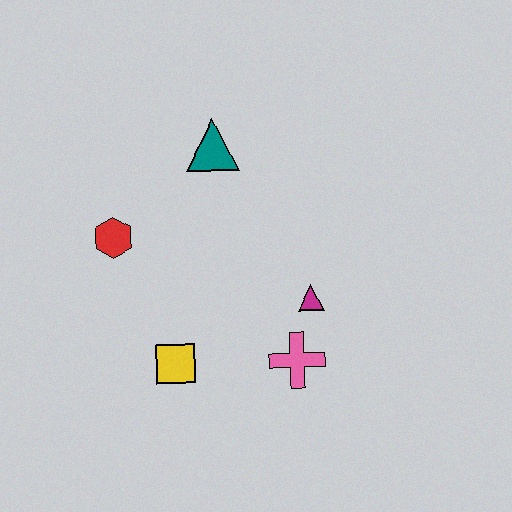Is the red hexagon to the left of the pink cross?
Yes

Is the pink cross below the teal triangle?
Yes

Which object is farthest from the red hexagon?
The pink cross is farthest from the red hexagon.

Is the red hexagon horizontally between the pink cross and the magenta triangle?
No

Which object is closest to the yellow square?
The pink cross is closest to the yellow square.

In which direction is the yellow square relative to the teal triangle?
The yellow square is below the teal triangle.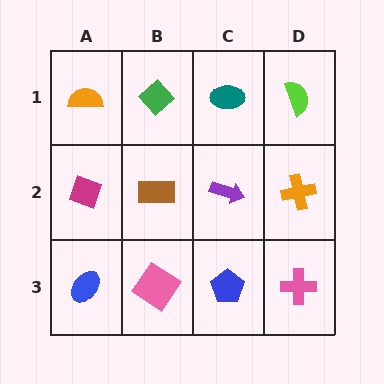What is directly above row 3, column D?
An orange cross.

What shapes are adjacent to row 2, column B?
A green diamond (row 1, column B), a pink diamond (row 3, column B), a magenta diamond (row 2, column A), a purple arrow (row 2, column C).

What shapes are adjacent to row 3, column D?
An orange cross (row 2, column D), a blue pentagon (row 3, column C).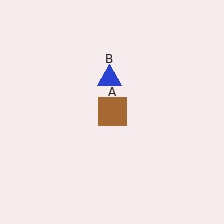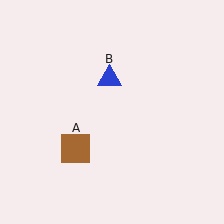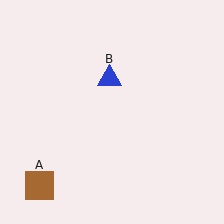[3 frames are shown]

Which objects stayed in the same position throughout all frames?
Blue triangle (object B) remained stationary.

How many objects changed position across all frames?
1 object changed position: brown square (object A).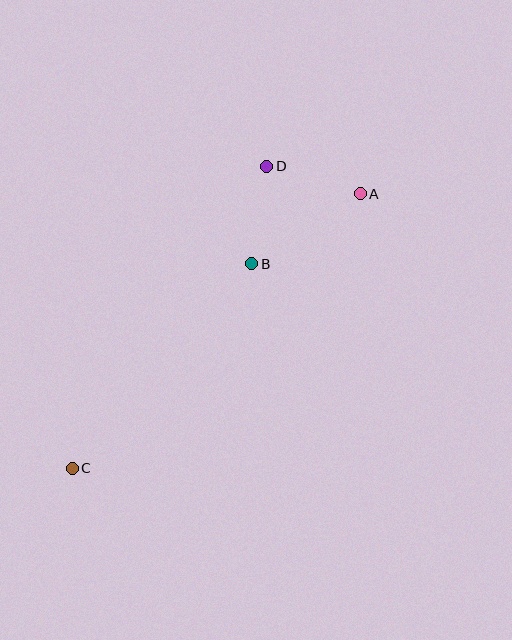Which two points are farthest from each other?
Points A and C are farthest from each other.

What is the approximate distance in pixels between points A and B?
The distance between A and B is approximately 129 pixels.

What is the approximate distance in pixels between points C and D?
The distance between C and D is approximately 360 pixels.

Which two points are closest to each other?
Points A and D are closest to each other.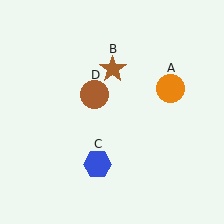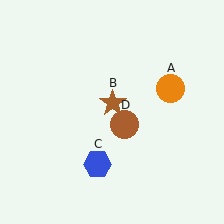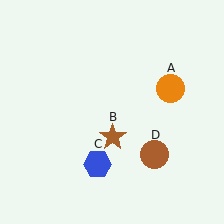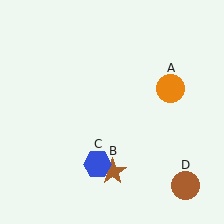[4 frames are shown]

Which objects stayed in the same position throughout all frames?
Orange circle (object A) and blue hexagon (object C) remained stationary.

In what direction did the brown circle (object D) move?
The brown circle (object D) moved down and to the right.